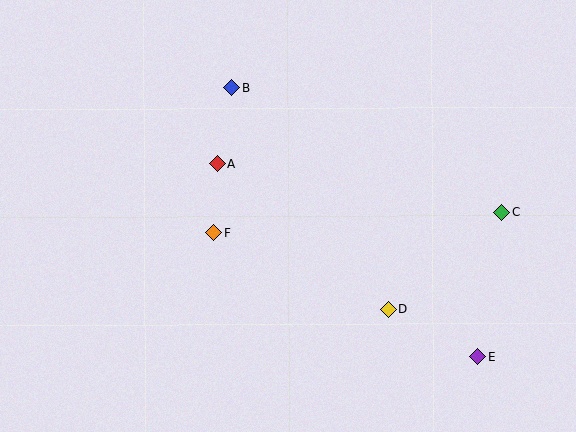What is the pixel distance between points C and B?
The distance between C and B is 297 pixels.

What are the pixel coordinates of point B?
Point B is at (232, 88).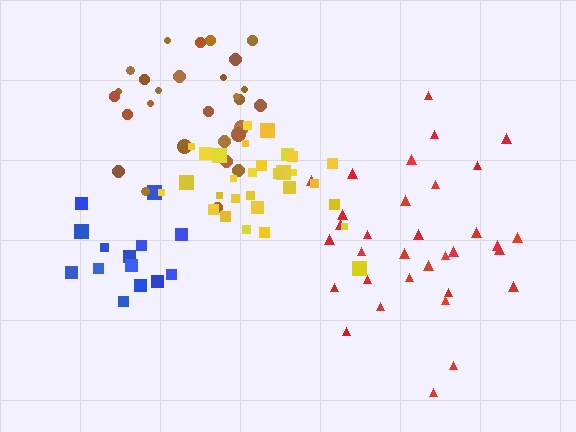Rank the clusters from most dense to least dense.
yellow, blue, brown, red.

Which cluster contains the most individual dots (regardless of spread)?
Red (33).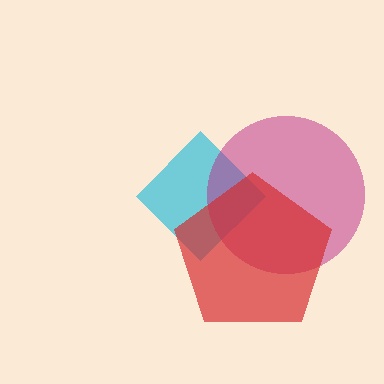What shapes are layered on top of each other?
The layered shapes are: a cyan diamond, a magenta circle, a red pentagon.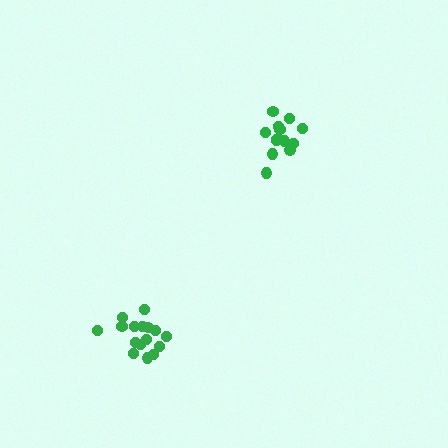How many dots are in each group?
Group 1: 14 dots, Group 2: 16 dots (30 total).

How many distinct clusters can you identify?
There are 2 distinct clusters.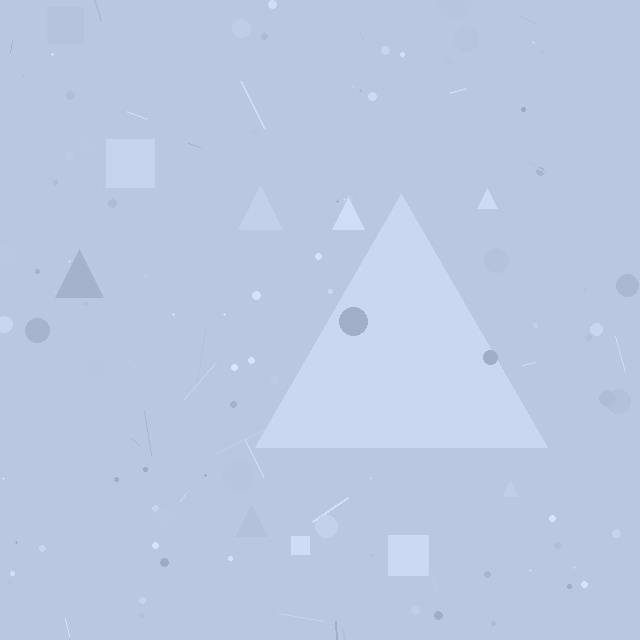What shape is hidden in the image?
A triangle is hidden in the image.